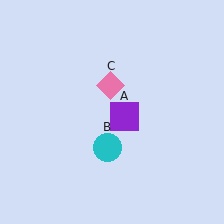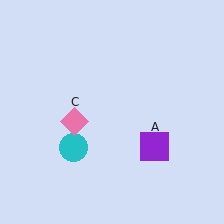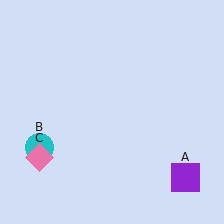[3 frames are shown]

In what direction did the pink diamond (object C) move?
The pink diamond (object C) moved down and to the left.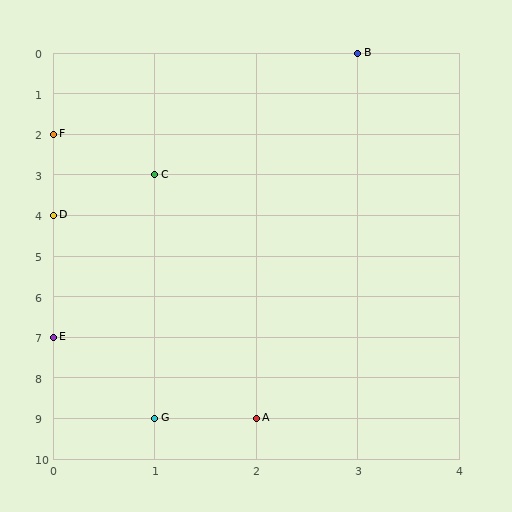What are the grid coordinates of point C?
Point C is at grid coordinates (1, 3).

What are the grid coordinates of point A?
Point A is at grid coordinates (2, 9).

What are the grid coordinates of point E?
Point E is at grid coordinates (0, 7).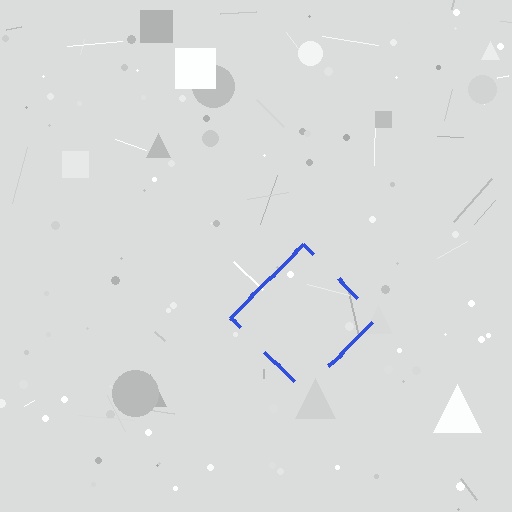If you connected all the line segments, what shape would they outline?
They would outline a diamond.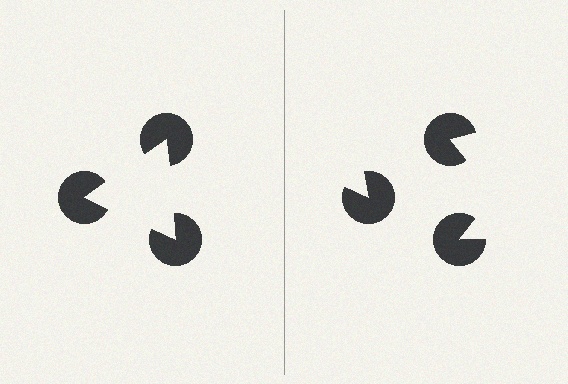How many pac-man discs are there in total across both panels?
6 — 3 on each side.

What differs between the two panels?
The pac-man discs are positioned identically on both sides; only the wedge orientations differ. On the left they align to a triangle; on the right they are misaligned.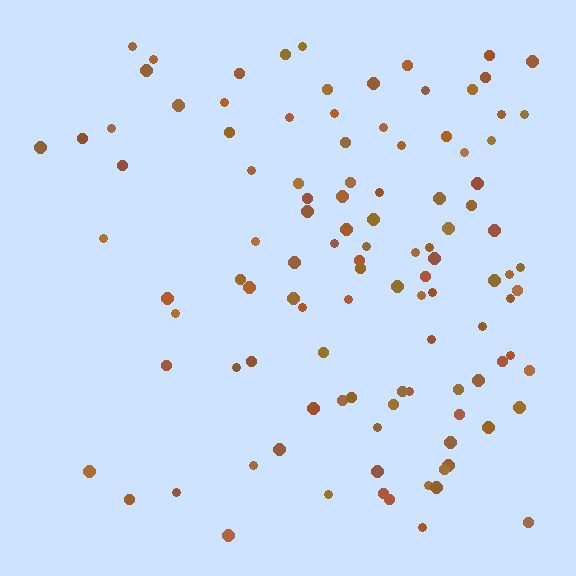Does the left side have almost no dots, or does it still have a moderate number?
Still a moderate number, just noticeably fewer than the right.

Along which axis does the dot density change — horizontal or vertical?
Horizontal.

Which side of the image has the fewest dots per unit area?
The left.